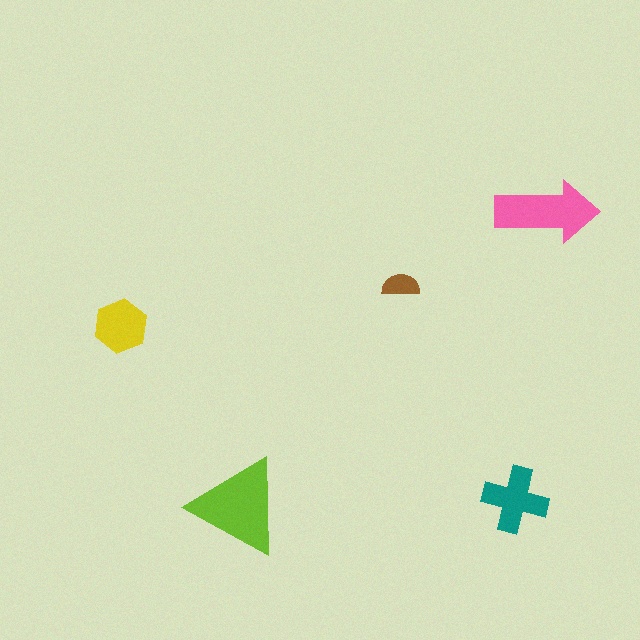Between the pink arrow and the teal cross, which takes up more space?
The pink arrow.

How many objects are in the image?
There are 5 objects in the image.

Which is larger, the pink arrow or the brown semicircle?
The pink arrow.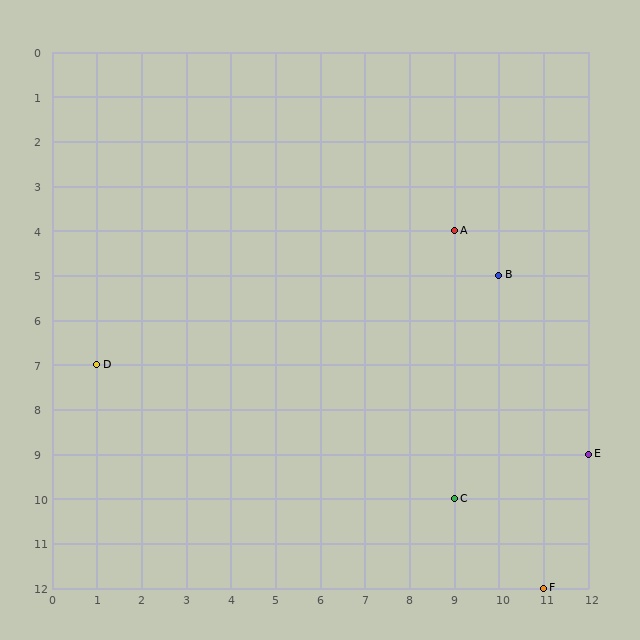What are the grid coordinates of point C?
Point C is at grid coordinates (9, 10).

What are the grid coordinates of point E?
Point E is at grid coordinates (12, 9).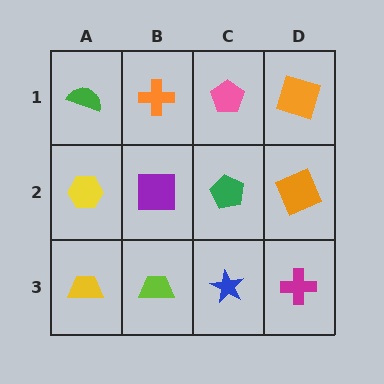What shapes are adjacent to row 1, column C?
A green pentagon (row 2, column C), an orange cross (row 1, column B), an orange square (row 1, column D).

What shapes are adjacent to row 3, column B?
A purple square (row 2, column B), a yellow trapezoid (row 3, column A), a blue star (row 3, column C).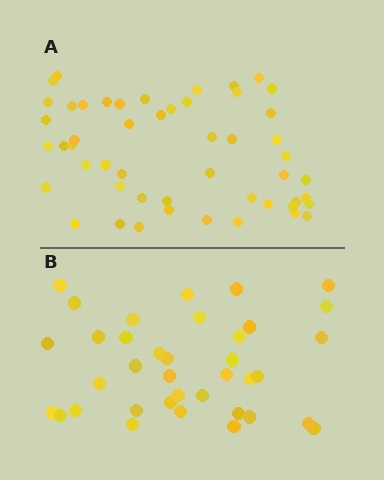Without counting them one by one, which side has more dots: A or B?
Region A (the top region) has more dots.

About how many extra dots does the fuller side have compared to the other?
Region A has approximately 15 more dots than region B.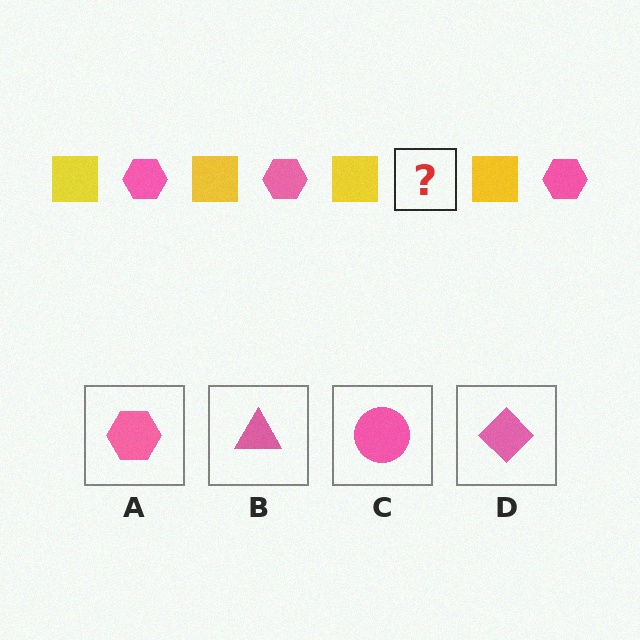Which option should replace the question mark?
Option A.